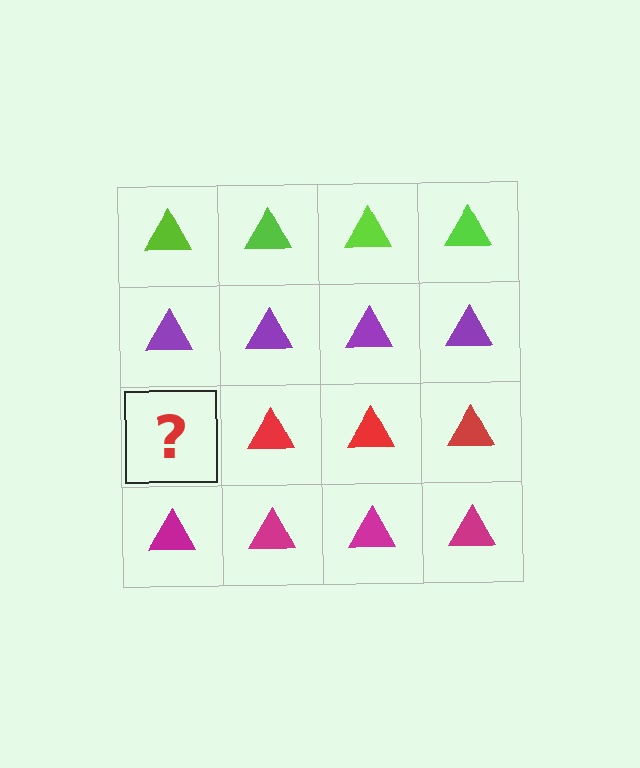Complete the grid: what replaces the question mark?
The question mark should be replaced with a red triangle.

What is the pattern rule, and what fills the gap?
The rule is that each row has a consistent color. The gap should be filled with a red triangle.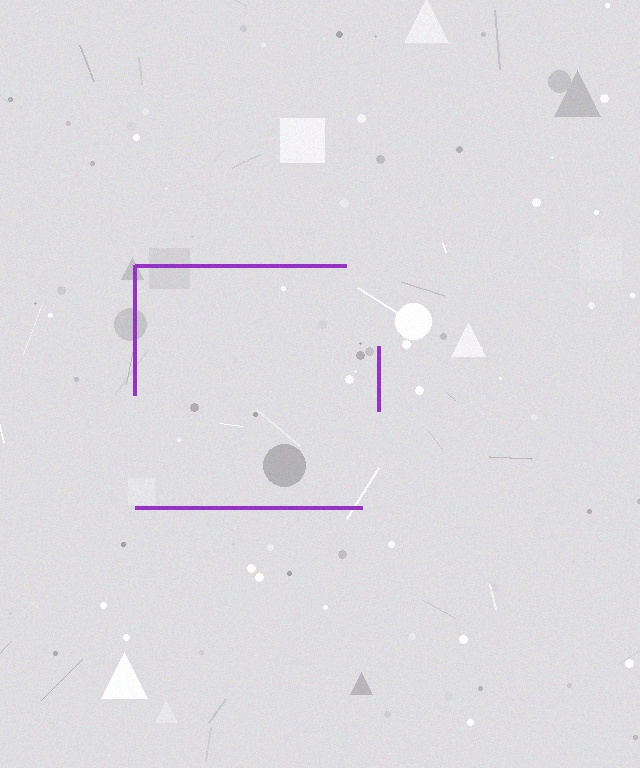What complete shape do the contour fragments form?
The contour fragments form a square.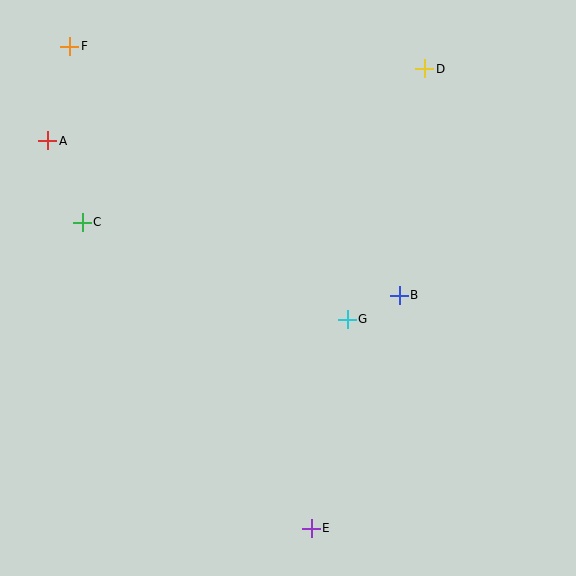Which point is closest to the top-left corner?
Point F is closest to the top-left corner.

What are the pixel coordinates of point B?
Point B is at (399, 295).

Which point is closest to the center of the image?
Point G at (347, 319) is closest to the center.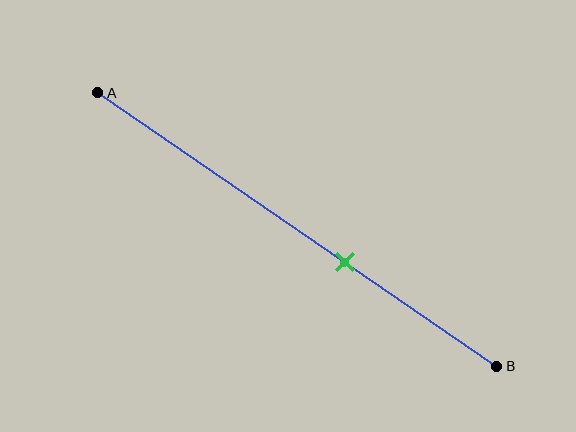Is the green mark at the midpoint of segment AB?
No, the mark is at about 60% from A, not at the 50% midpoint.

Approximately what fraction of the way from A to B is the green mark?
The green mark is approximately 60% of the way from A to B.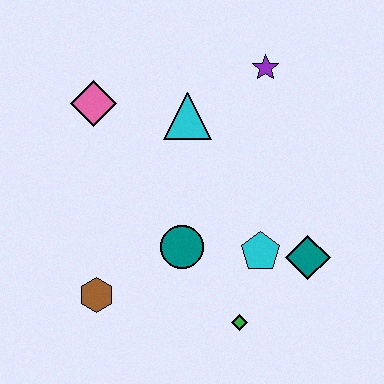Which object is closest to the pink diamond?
The cyan triangle is closest to the pink diamond.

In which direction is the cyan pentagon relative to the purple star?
The cyan pentagon is below the purple star.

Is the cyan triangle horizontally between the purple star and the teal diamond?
No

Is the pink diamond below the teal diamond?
No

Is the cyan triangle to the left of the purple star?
Yes